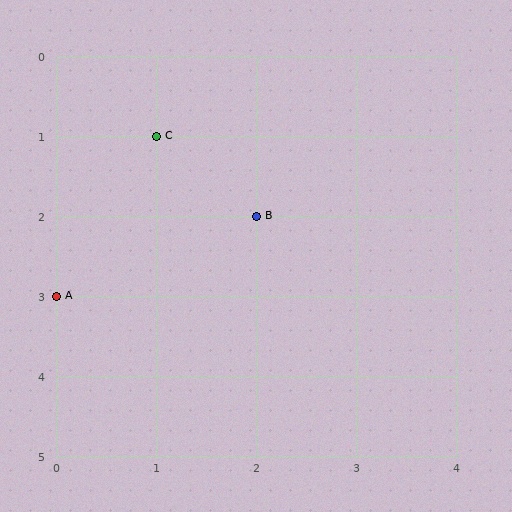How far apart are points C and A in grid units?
Points C and A are 1 column and 2 rows apart (about 2.2 grid units diagonally).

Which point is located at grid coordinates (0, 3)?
Point A is at (0, 3).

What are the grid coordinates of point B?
Point B is at grid coordinates (2, 2).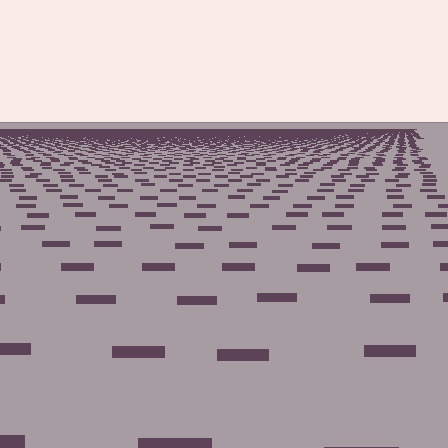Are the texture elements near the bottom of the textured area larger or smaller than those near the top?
Larger. Near the bottom, elements are closer to the viewer and appear at a bigger on-screen size.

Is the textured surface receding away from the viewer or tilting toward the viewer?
The surface is receding away from the viewer. Texture elements get smaller and denser toward the top.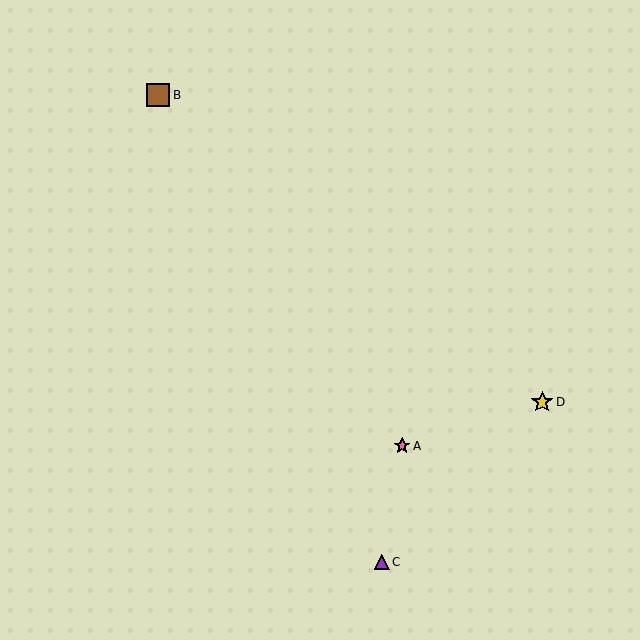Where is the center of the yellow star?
The center of the yellow star is at (542, 402).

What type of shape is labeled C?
Shape C is a purple triangle.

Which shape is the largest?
The brown square (labeled B) is the largest.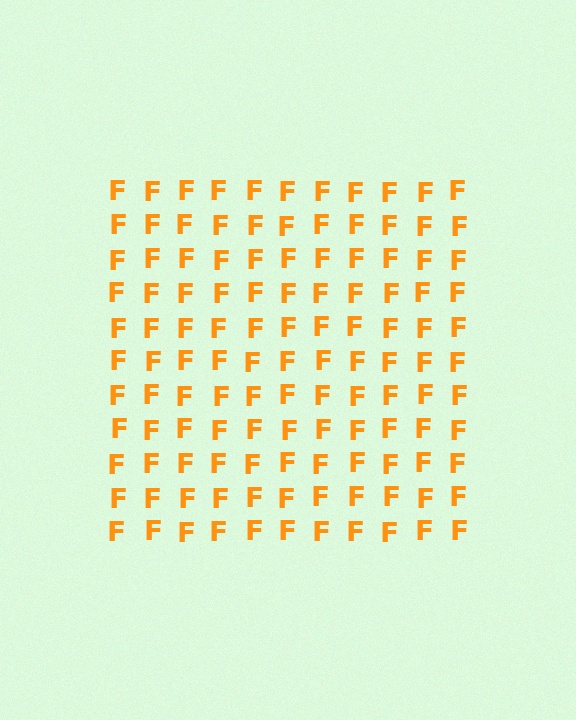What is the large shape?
The large shape is a square.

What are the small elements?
The small elements are letter F's.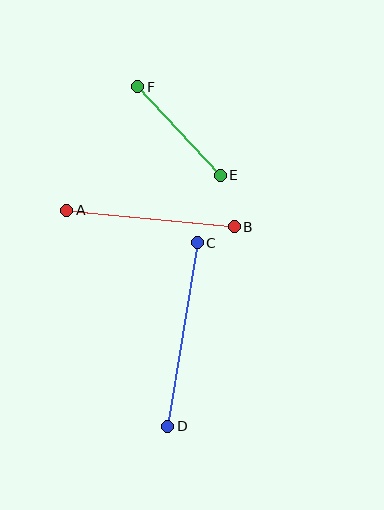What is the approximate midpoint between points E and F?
The midpoint is at approximately (179, 131) pixels.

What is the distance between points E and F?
The distance is approximately 121 pixels.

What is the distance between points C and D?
The distance is approximately 186 pixels.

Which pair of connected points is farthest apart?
Points C and D are farthest apart.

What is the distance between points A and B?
The distance is approximately 168 pixels.